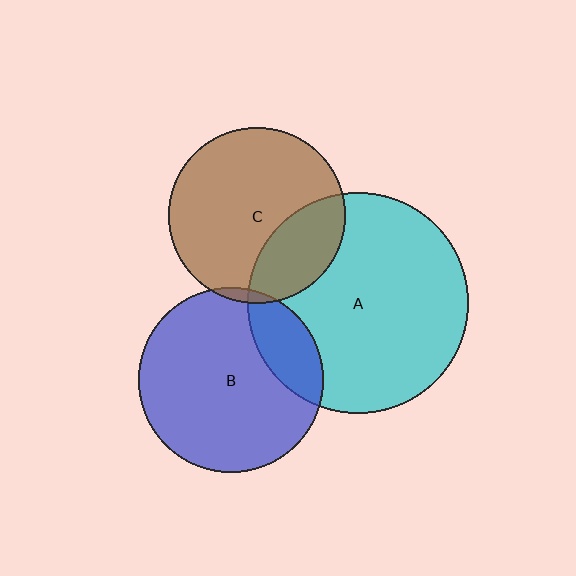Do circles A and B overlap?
Yes.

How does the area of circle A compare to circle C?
Approximately 1.6 times.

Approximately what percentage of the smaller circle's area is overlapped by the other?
Approximately 20%.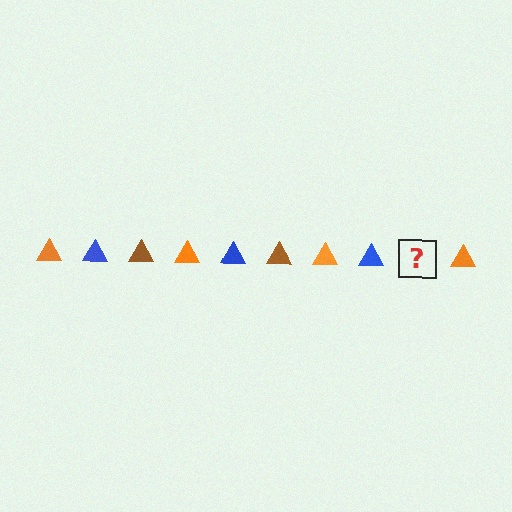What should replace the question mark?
The question mark should be replaced with a brown triangle.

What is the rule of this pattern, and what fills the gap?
The rule is that the pattern cycles through orange, blue, brown triangles. The gap should be filled with a brown triangle.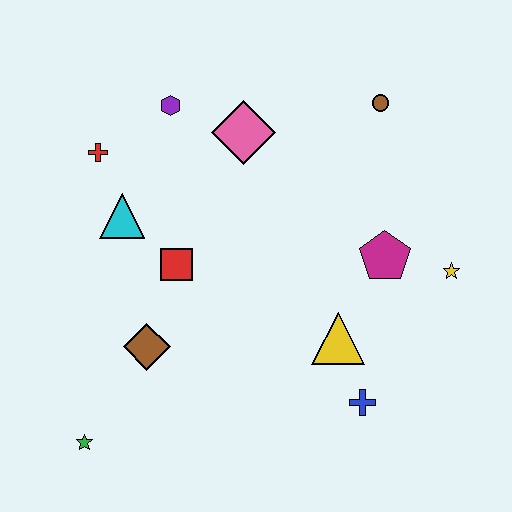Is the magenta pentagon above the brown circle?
No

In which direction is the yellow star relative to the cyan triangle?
The yellow star is to the right of the cyan triangle.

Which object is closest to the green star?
The brown diamond is closest to the green star.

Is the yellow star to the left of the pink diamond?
No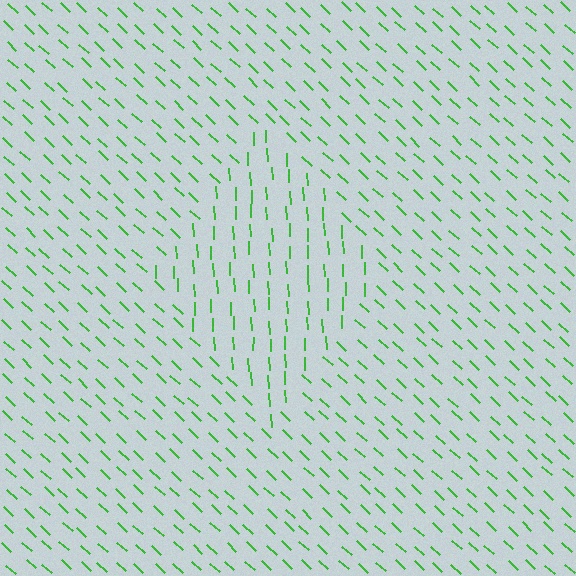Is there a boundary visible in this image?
Yes, there is a texture boundary formed by a change in line orientation.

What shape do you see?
I see a diamond.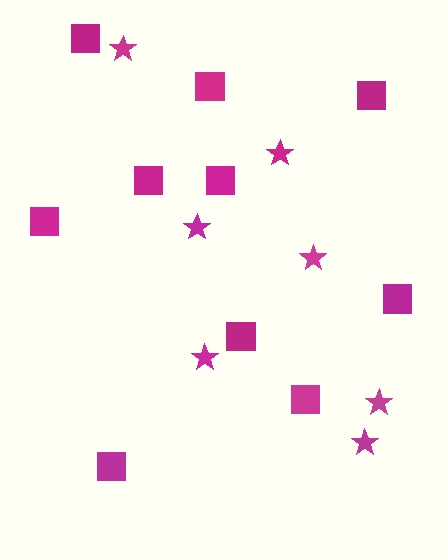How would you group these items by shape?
There are 2 groups: one group of stars (7) and one group of squares (10).